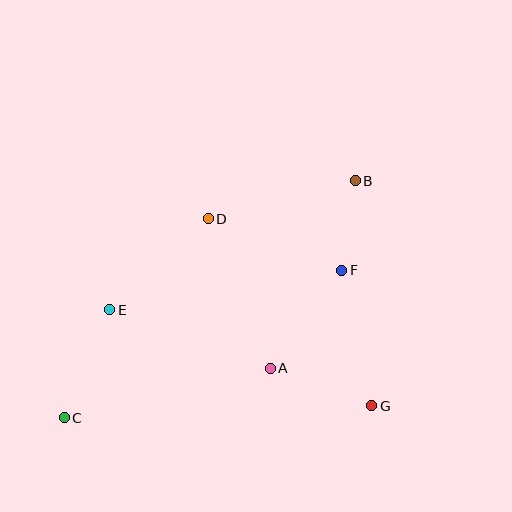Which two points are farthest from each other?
Points B and C are farthest from each other.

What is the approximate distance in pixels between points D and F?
The distance between D and F is approximately 143 pixels.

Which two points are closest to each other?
Points B and F are closest to each other.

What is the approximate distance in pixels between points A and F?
The distance between A and F is approximately 121 pixels.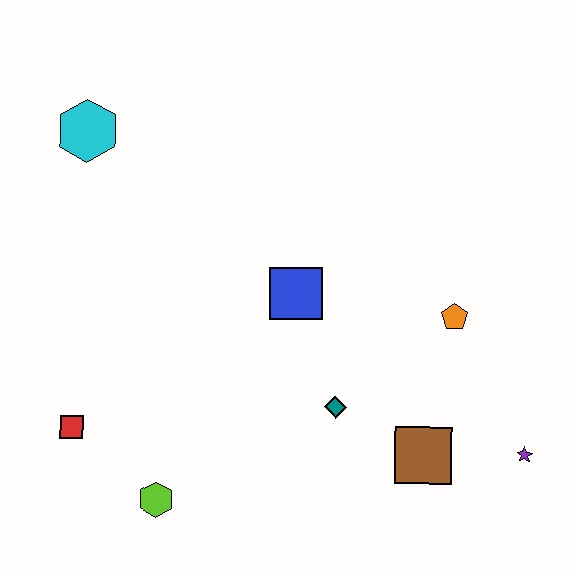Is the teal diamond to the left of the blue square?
No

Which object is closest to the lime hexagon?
The red square is closest to the lime hexagon.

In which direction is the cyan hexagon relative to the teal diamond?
The cyan hexagon is above the teal diamond.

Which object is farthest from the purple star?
The cyan hexagon is farthest from the purple star.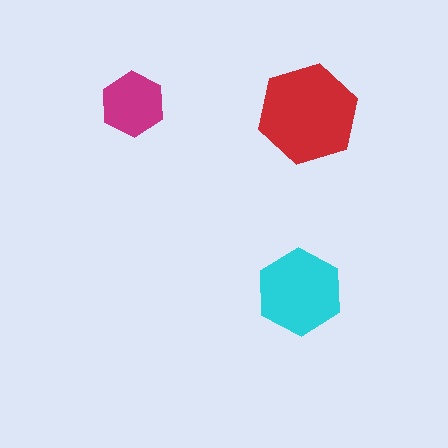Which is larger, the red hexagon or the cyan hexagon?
The red one.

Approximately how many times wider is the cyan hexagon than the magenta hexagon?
About 1.5 times wider.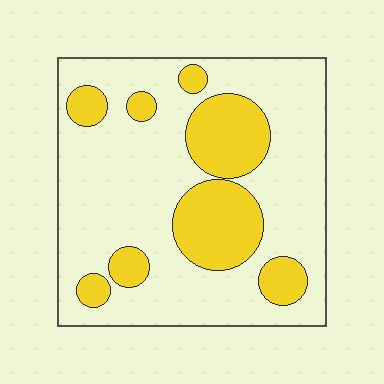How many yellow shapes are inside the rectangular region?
8.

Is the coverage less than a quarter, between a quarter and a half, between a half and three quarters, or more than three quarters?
Between a quarter and a half.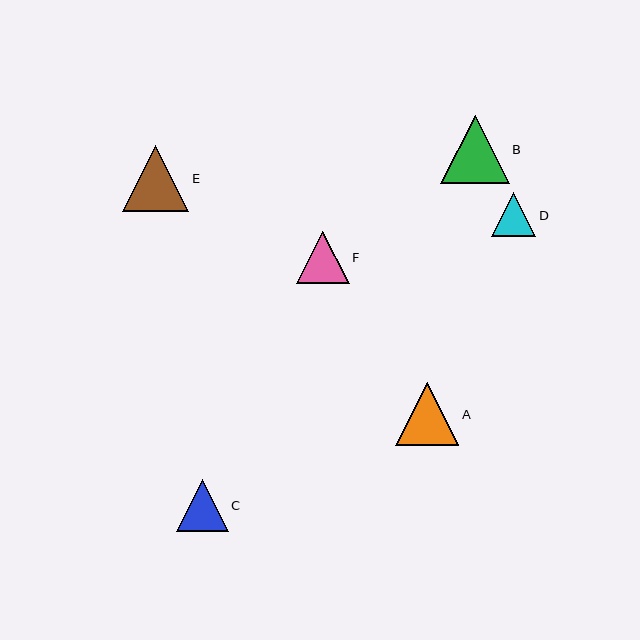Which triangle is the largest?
Triangle B is the largest with a size of approximately 69 pixels.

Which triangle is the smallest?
Triangle D is the smallest with a size of approximately 44 pixels.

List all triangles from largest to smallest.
From largest to smallest: B, E, A, F, C, D.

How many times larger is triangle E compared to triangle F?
Triangle E is approximately 1.3 times the size of triangle F.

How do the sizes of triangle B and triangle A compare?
Triangle B and triangle A are approximately the same size.